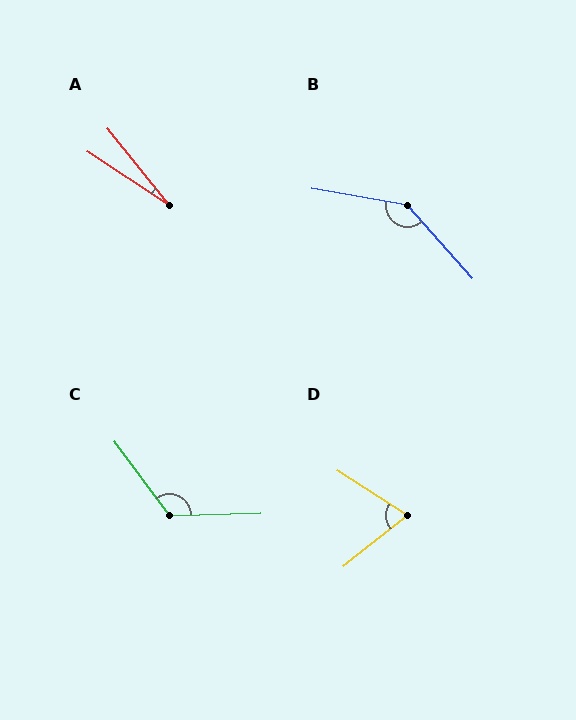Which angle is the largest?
B, at approximately 141 degrees.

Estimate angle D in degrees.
Approximately 72 degrees.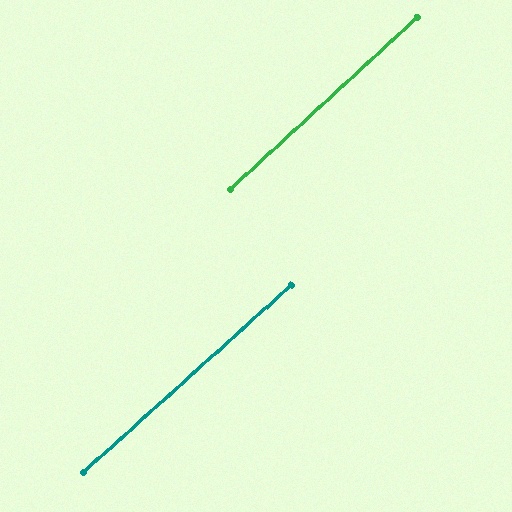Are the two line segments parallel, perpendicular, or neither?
Parallel — their directions differ by only 0.8°.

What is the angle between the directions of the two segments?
Approximately 1 degree.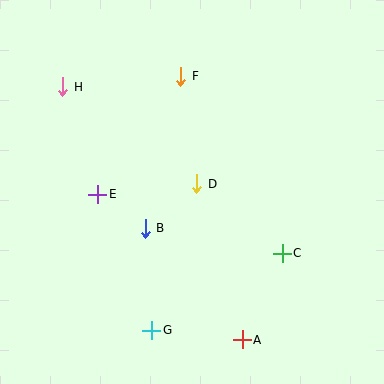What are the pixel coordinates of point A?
Point A is at (242, 340).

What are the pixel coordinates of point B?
Point B is at (145, 228).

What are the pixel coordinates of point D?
Point D is at (197, 184).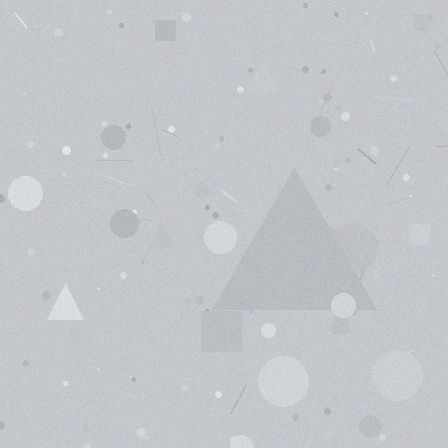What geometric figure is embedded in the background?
A triangle is embedded in the background.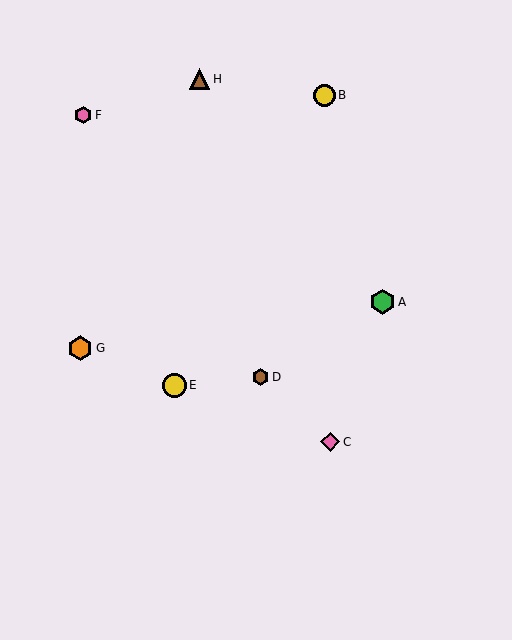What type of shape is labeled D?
Shape D is a brown hexagon.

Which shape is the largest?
The green hexagon (labeled A) is the largest.